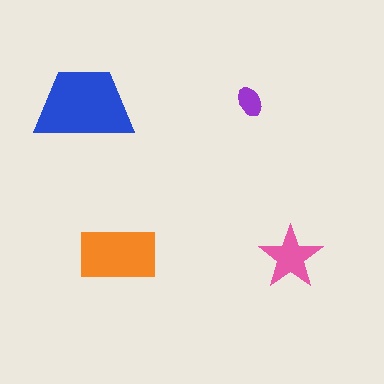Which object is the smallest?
The purple ellipse.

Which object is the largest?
The blue trapezoid.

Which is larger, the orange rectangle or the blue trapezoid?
The blue trapezoid.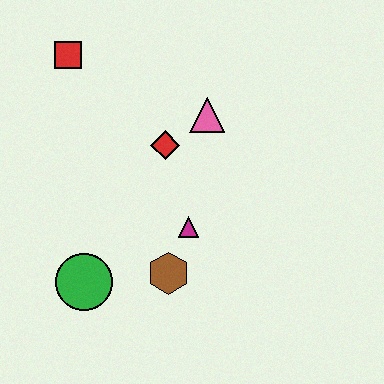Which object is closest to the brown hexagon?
The magenta triangle is closest to the brown hexagon.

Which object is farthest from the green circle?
The red square is farthest from the green circle.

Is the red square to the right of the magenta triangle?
No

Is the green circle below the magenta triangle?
Yes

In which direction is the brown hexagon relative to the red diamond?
The brown hexagon is below the red diamond.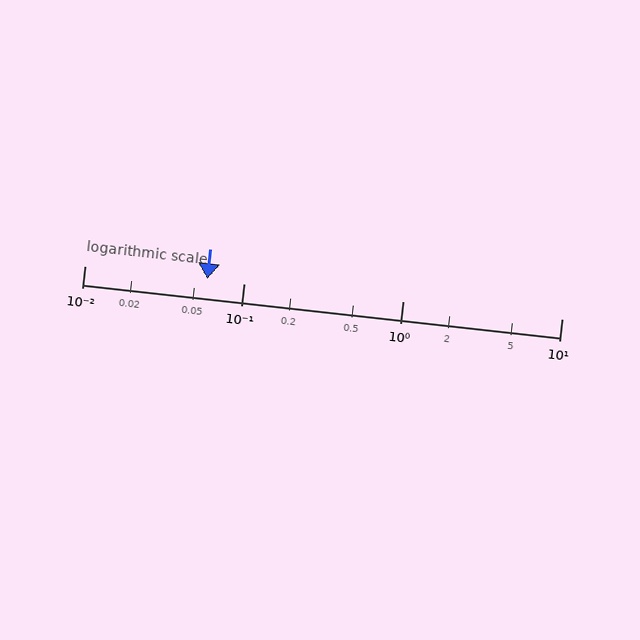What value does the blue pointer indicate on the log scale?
The pointer indicates approximately 0.059.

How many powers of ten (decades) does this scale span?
The scale spans 3 decades, from 0.01 to 10.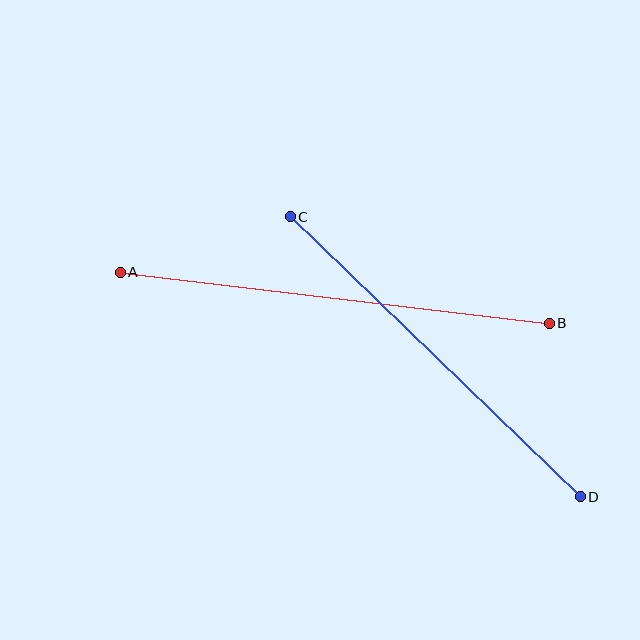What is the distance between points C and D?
The distance is approximately 403 pixels.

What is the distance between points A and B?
The distance is approximately 432 pixels.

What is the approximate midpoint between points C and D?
The midpoint is at approximately (435, 357) pixels.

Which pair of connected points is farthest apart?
Points A and B are farthest apart.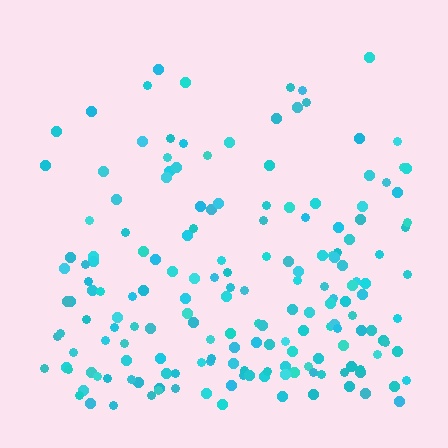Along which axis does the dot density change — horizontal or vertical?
Vertical.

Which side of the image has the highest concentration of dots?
The bottom.